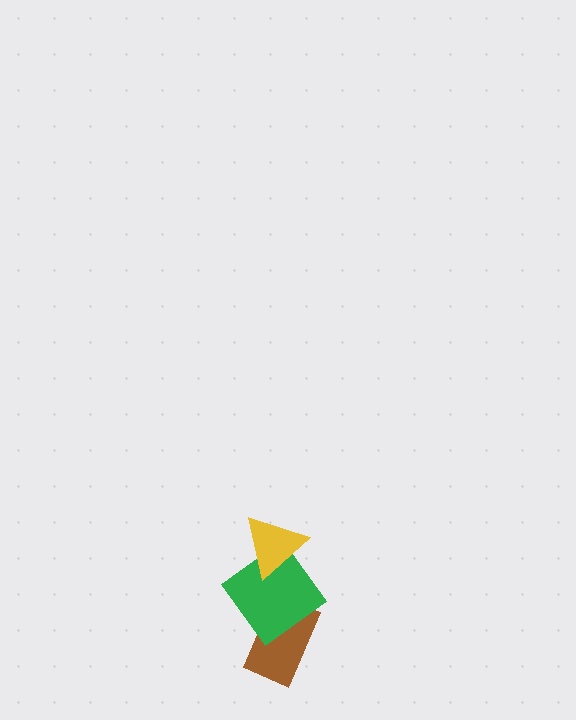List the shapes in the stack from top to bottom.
From top to bottom: the yellow triangle, the green diamond, the brown rectangle.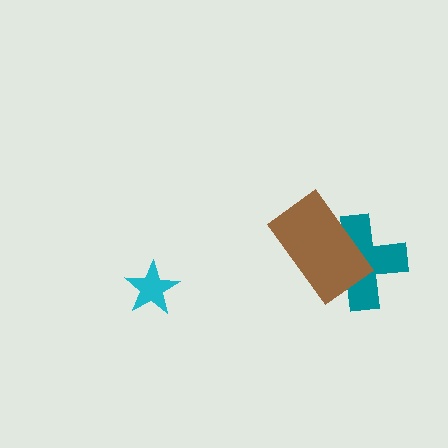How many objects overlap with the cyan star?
0 objects overlap with the cyan star.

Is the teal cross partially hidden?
Yes, it is partially covered by another shape.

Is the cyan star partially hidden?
No, no other shape covers it.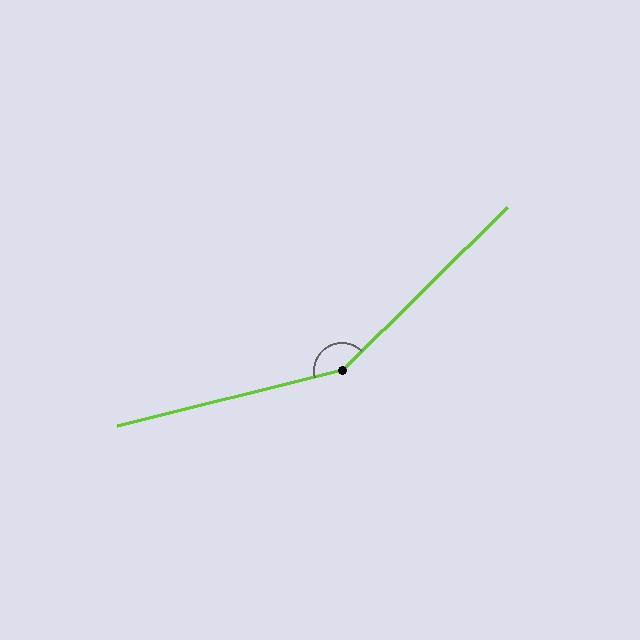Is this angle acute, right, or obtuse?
It is obtuse.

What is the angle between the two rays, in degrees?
Approximately 149 degrees.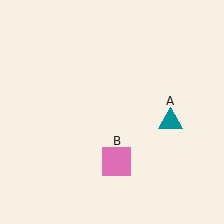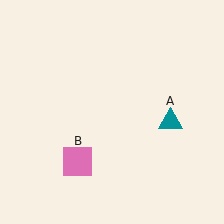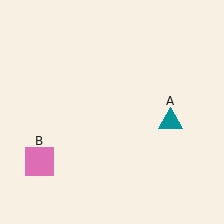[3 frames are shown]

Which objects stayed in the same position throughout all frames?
Teal triangle (object A) remained stationary.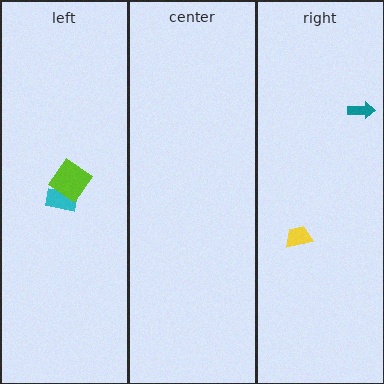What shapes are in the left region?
The cyan rectangle, the lime diamond.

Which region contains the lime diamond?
The left region.